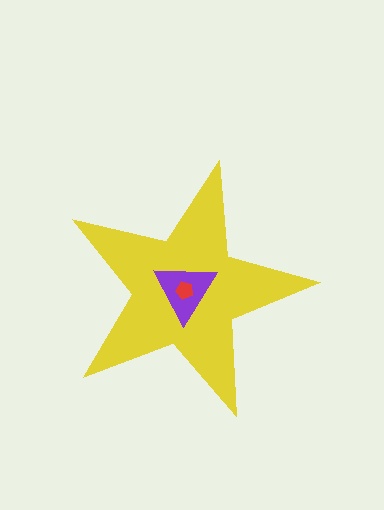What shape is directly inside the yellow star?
The purple triangle.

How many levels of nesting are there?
3.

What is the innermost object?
The red pentagon.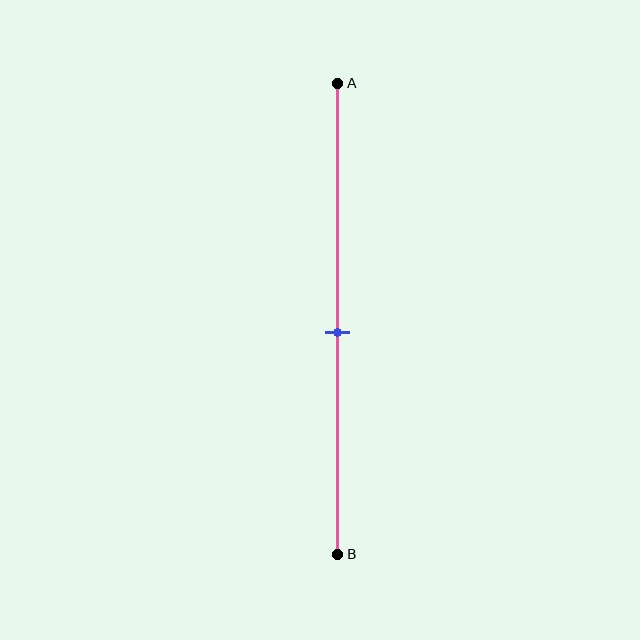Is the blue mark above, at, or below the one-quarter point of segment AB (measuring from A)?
The blue mark is below the one-quarter point of segment AB.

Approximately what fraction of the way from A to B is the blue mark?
The blue mark is approximately 55% of the way from A to B.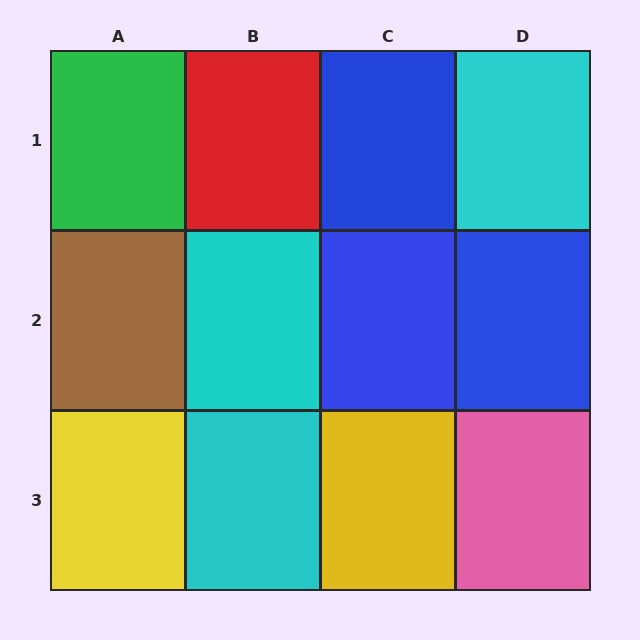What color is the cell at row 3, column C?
Yellow.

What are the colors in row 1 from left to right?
Green, red, blue, cyan.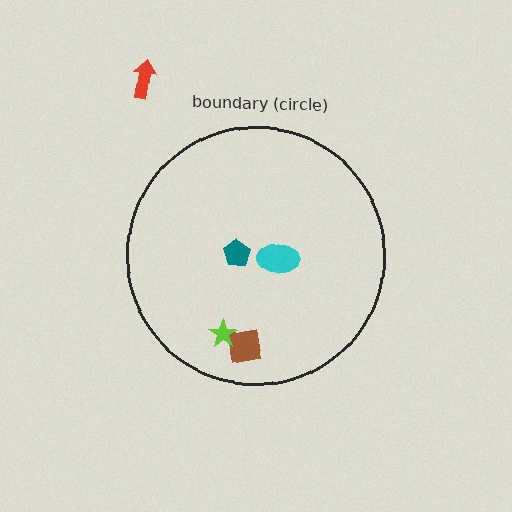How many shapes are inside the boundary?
4 inside, 1 outside.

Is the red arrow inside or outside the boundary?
Outside.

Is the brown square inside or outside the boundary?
Inside.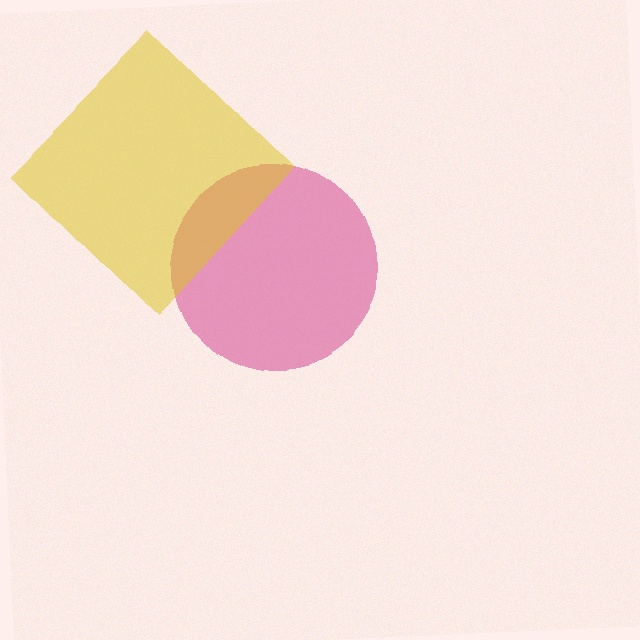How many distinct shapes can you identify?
There are 2 distinct shapes: a magenta circle, a yellow diamond.